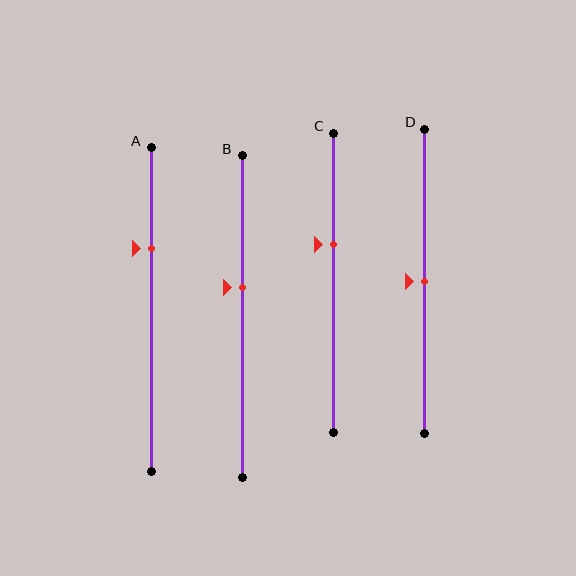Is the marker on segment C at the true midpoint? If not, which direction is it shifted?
No, the marker on segment C is shifted upward by about 13% of the segment length.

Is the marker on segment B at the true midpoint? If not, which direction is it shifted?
No, the marker on segment B is shifted upward by about 9% of the segment length.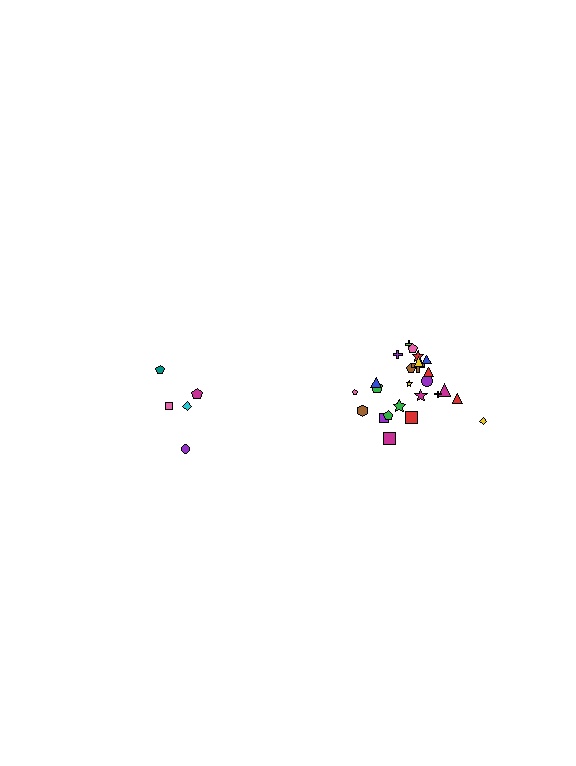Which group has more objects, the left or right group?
The right group.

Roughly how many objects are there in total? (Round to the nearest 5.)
Roughly 30 objects in total.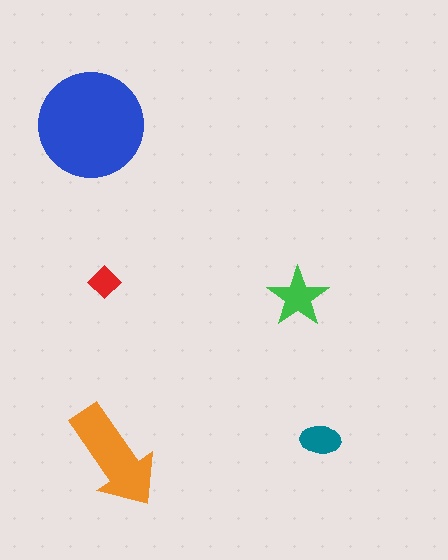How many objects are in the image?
There are 5 objects in the image.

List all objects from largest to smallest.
The blue circle, the orange arrow, the green star, the teal ellipse, the red diamond.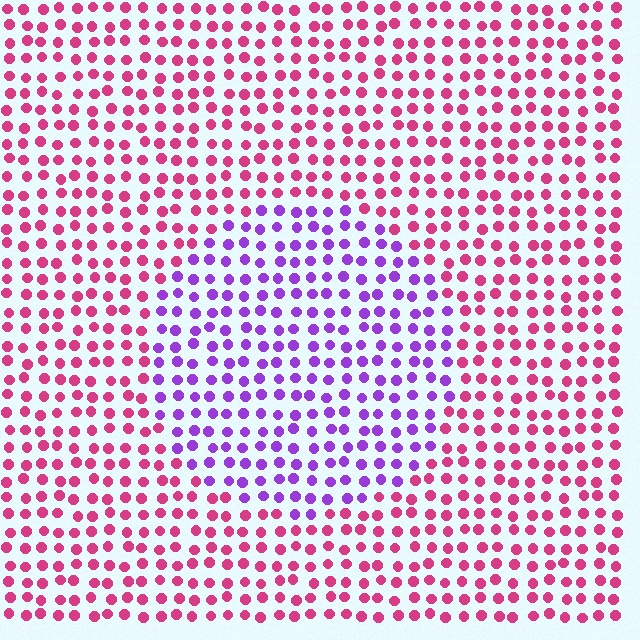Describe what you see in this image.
The image is filled with small magenta elements in a uniform arrangement. A circle-shaped region is visible where the elements are tinted to a slightly different hue, forming a subtle color boundary.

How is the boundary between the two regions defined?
The boundary is defined purely by a slight shift in hue (about 55 degrees). Spacing, size, and orientation are identical on both sides.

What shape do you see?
I see a circle.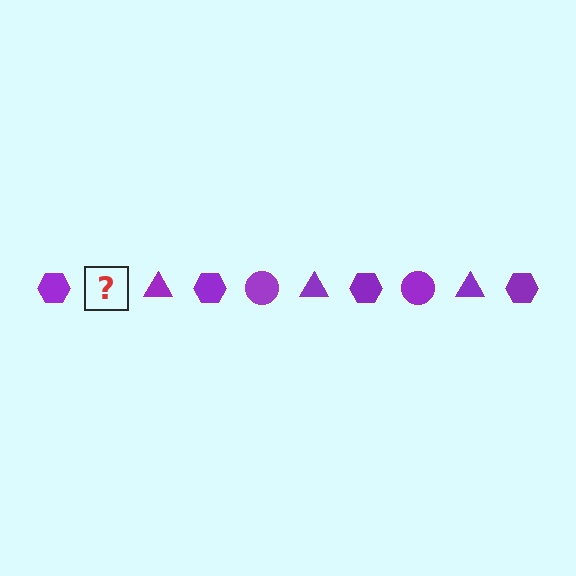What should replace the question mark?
The question mark should be replaced with a purple circle.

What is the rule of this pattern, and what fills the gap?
The rule is that the pattern cycles through hexagon, circle, triangle shapes in purple. The gap should be filled with a purple circle.